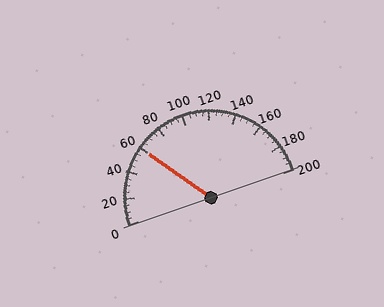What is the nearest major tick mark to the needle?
The nearest major tick mark is 60.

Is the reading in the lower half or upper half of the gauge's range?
The reading is in the lower half of the range (0 to 200).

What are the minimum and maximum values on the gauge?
The gauge ranges from 0 to 200.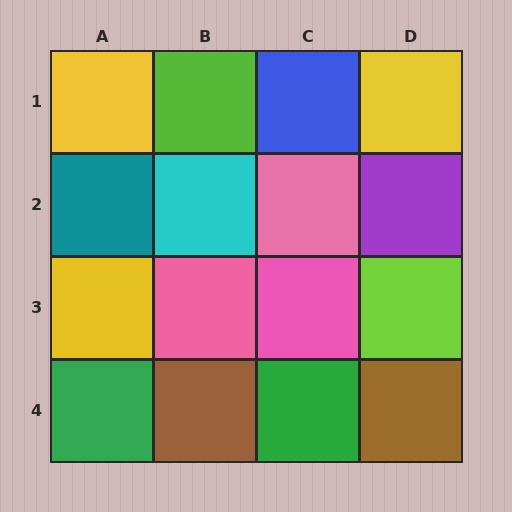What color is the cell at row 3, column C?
Pink.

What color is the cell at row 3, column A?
Yellow.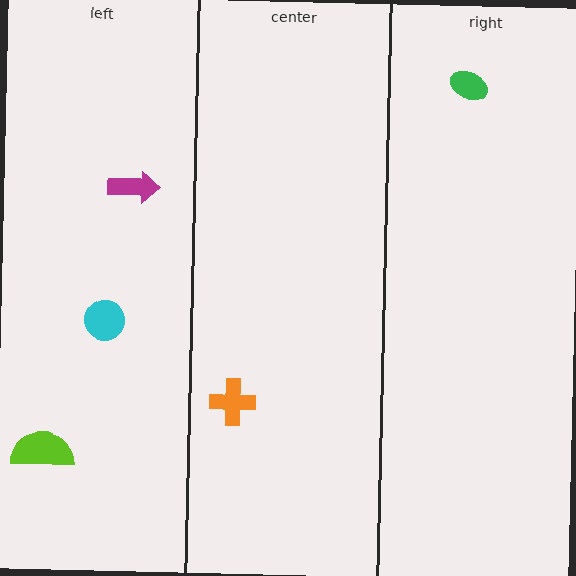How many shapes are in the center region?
1.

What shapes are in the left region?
The cyan circle, the magenta arrow, the lime semicircle.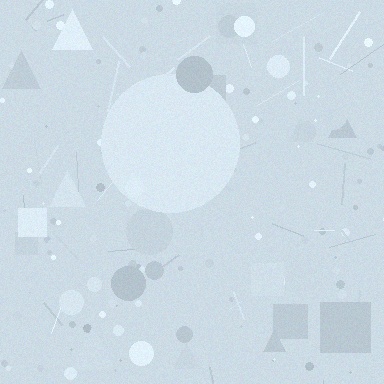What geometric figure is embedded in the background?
A circle is embedded in the background.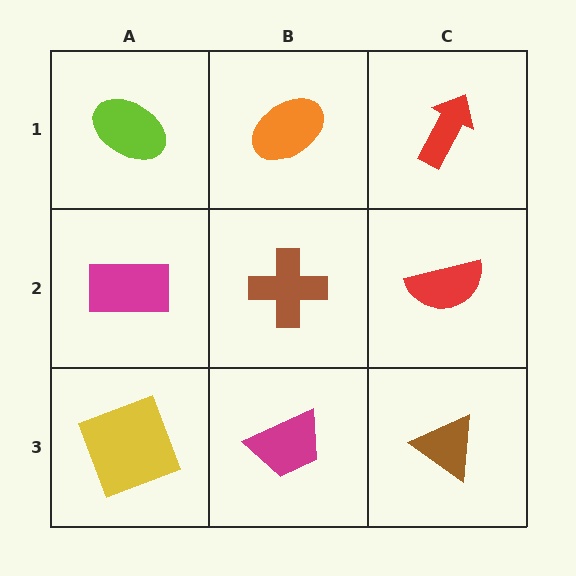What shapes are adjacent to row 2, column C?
A red arrow (row 1, column C), a brown triangle (row 3, column C), a brown cross (row 2, column B).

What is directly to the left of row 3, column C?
A magenta trapezoid.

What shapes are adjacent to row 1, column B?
A brown cross (row 2, column B), a lime ellipse (row 1, column A), a red arrow (row 1, column C).